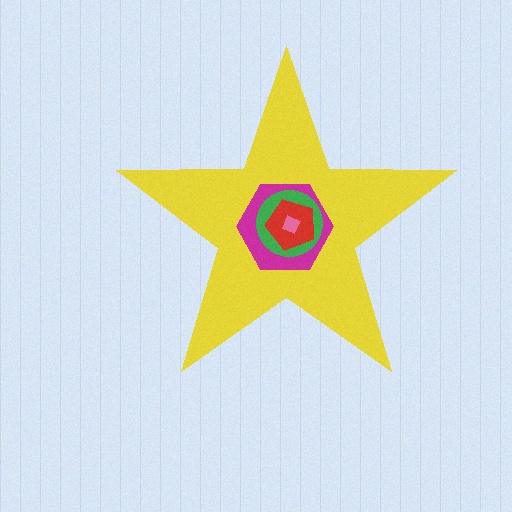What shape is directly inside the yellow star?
The magenta hexagon.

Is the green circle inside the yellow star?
Yes.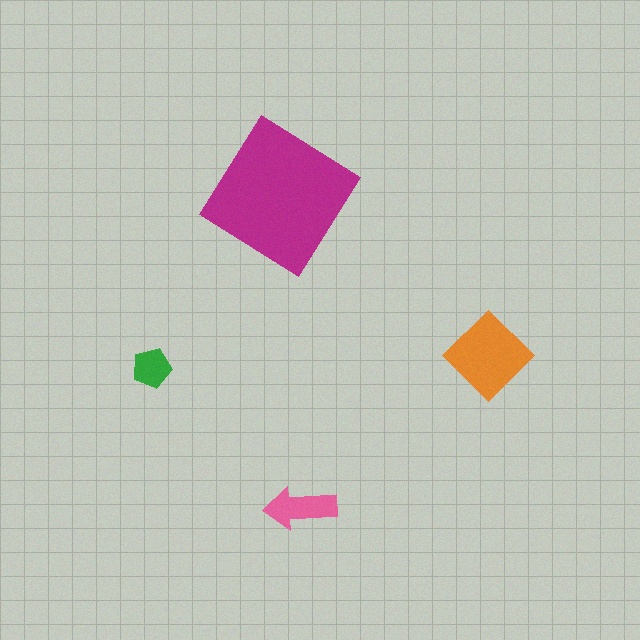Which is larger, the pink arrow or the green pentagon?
The pink arrow.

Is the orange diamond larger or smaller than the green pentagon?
Larger.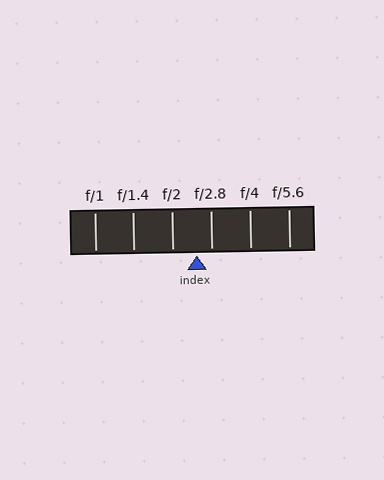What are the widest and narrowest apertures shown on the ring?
The widest aperture shown is f/1 and the narrowest is f/5.6.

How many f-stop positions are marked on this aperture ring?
There are 6 f-stop positions marked.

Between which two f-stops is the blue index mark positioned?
The index mark is between f/2 and f/2.8.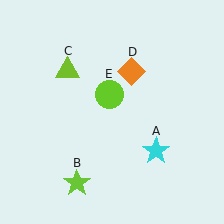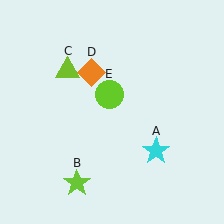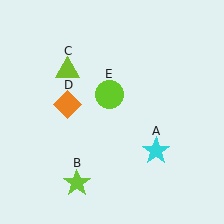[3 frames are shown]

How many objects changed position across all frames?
1 object changed position: orange diamond (object D).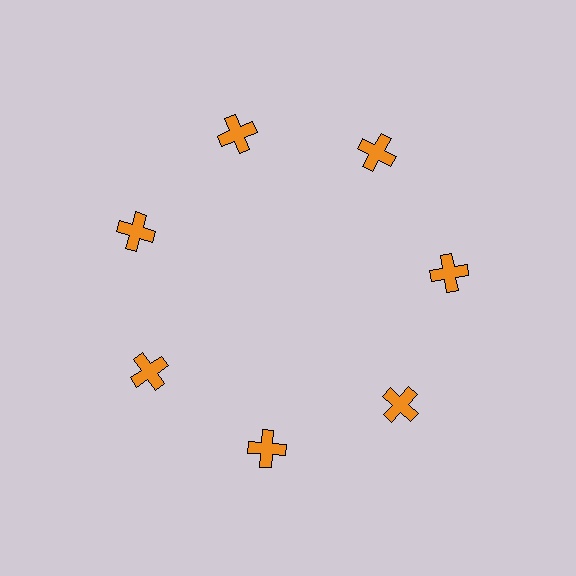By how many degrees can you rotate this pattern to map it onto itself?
The pattern maps onto itself every 51 degrees of rotation.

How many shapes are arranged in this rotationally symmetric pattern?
There are 7 shapes, arranged in 7 groups of 1.